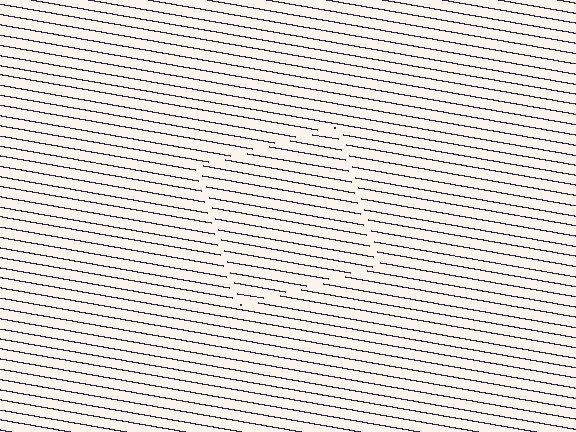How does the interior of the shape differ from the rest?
The interior of the shape contains the same grating, shifted by half a period — the contour is defined by the phase discontinuity where line-ends from the inner and outer gratings abut.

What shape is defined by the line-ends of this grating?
An illusory square. The interior of the shape contains the same grating, shifted by half a period — the contour is defined by the phase discontinuity where line-ends from the inner and outer gratings abut.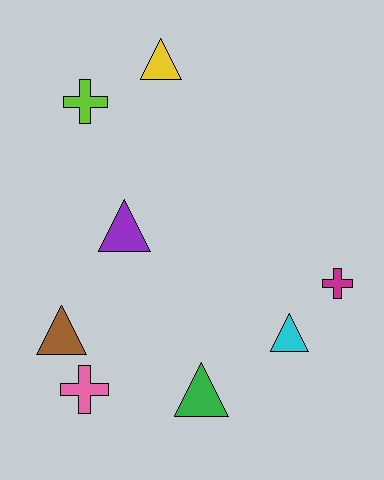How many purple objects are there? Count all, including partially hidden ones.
There is 1 purple object.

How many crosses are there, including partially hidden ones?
There are 3 crosses.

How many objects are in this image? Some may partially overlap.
There are 8 objects.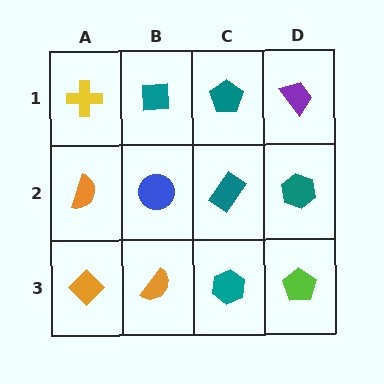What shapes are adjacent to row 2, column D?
A purple trapezoid (row 1, column D), a lime pentagon (row 3, column D), a teal rectangle (row 2, column C).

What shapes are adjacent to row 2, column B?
A teal square (row 1, column B), an orange semicircle (row 3, column B), an orange semicircle (row 2, column A), a teal rectangle (row 2, column C).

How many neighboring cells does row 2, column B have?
4.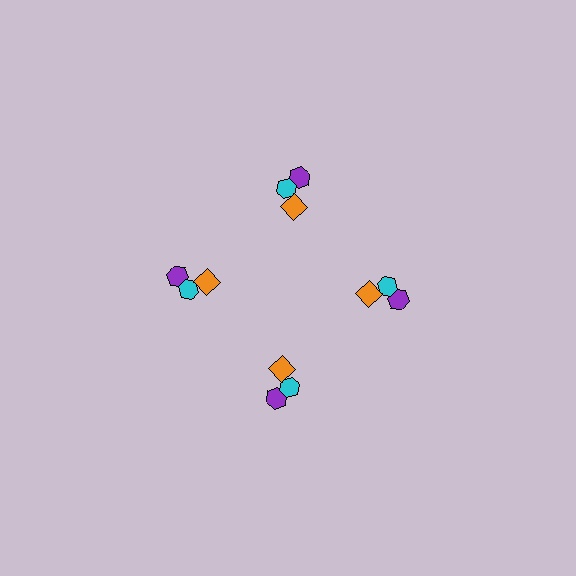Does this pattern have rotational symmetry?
Yes, this pattern has 4-fold rotational symmetry. It looks the same after rotating 90 degrees around the center.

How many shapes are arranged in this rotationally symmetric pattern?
There are 12 shapes, arranged in 4 groups of 3.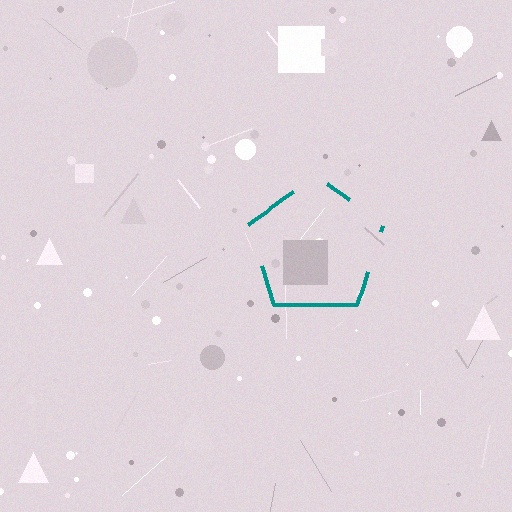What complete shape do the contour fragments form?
The contour fragments form a pentagon.